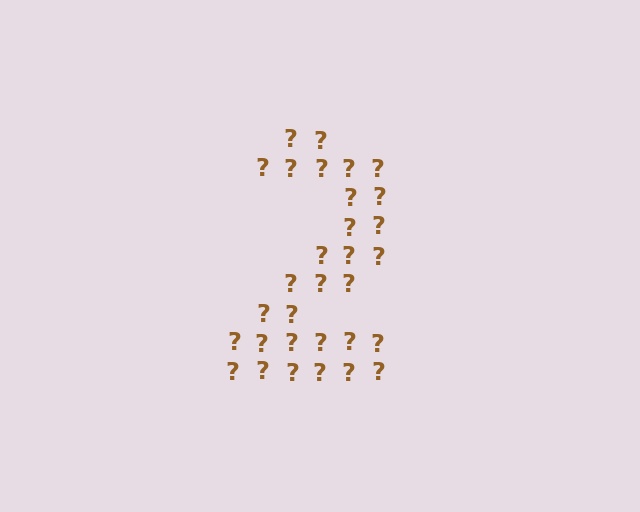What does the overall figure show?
The overall figure shows the digit 2.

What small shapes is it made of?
It is made of small question marks.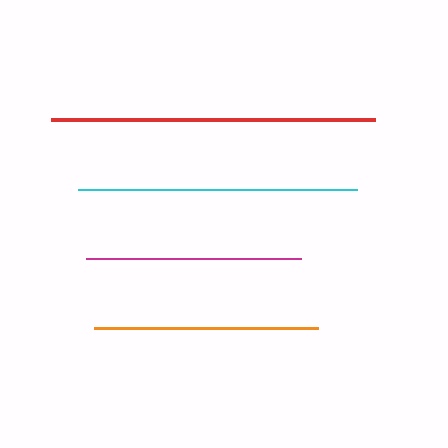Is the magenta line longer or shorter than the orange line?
The orange line is longer than the magenta line.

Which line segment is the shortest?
The magenta line is the shortest at approximately 215 pixels.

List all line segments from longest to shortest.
From longest to shortest: red, cyan, orange, magenta.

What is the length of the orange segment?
The orange segment is approximately 224 pixels long.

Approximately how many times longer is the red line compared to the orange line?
The red line is approximately 1.4 times the length of the orange line.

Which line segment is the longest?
The red line is the longest at approximately 323 pixels.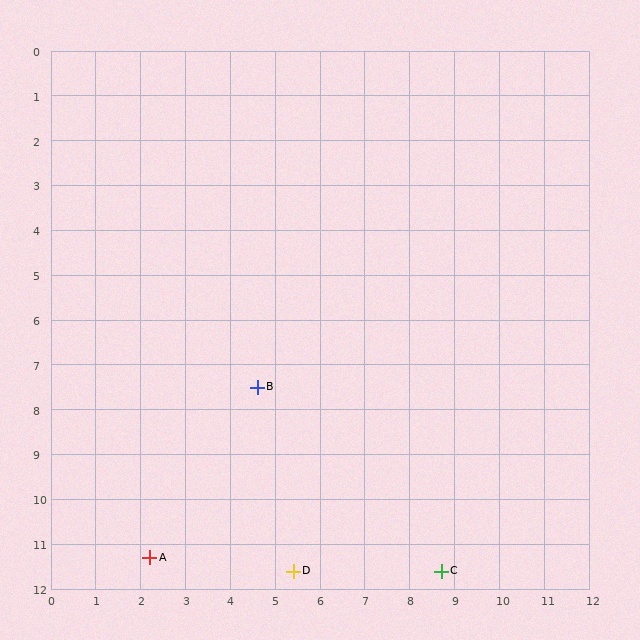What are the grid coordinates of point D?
Point D is at approximately (5.4, 11.6).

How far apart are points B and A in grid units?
Points B and A are about 4.5 grid units apart.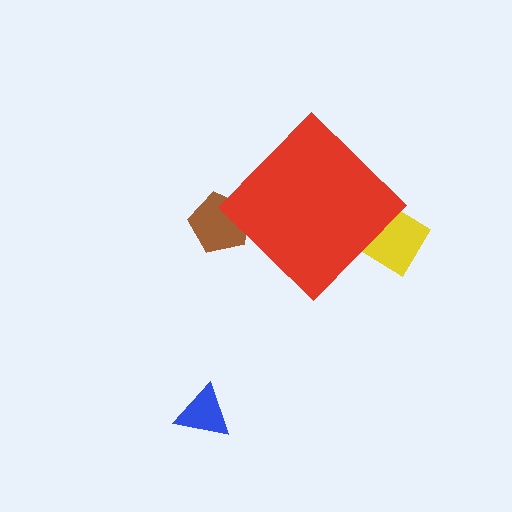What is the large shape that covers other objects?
A red diamond.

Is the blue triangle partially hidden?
No, the blue triangle is fully visible.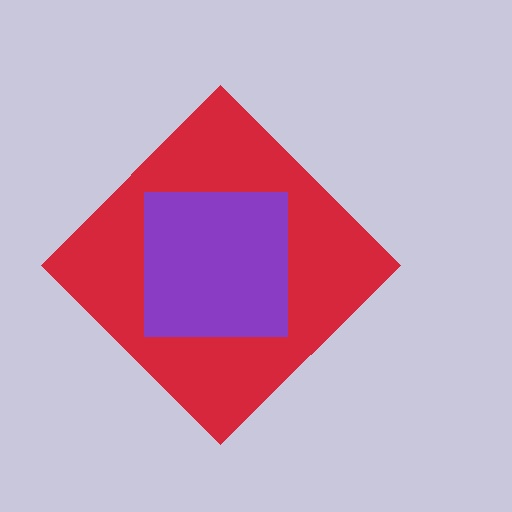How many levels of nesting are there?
2.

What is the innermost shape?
The purple square.